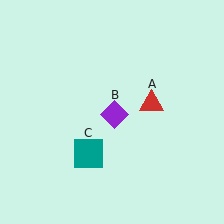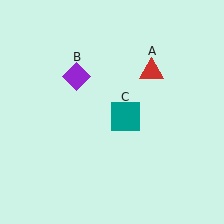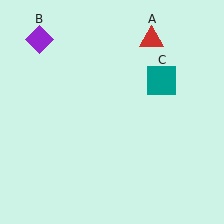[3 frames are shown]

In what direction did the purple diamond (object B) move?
The purple diamond (object B) moved up and to the left.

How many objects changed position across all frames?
3 objects changed position: red triangle (object A), purple diamond (object B), teal square (object C).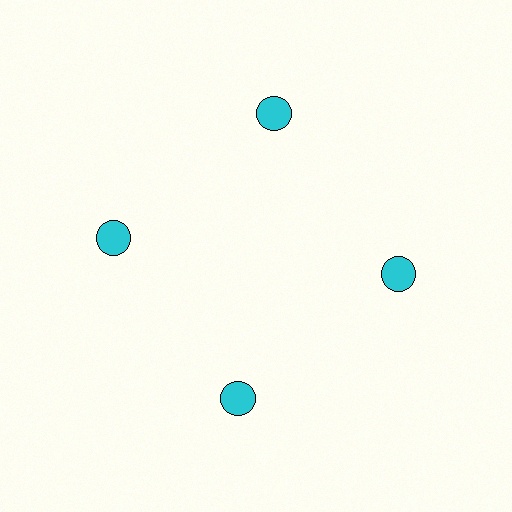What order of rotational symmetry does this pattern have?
This pattern has 4-fold rotational symmetry.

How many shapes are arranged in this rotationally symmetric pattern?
There are 4 shapes, arranged in 4 groups of 1.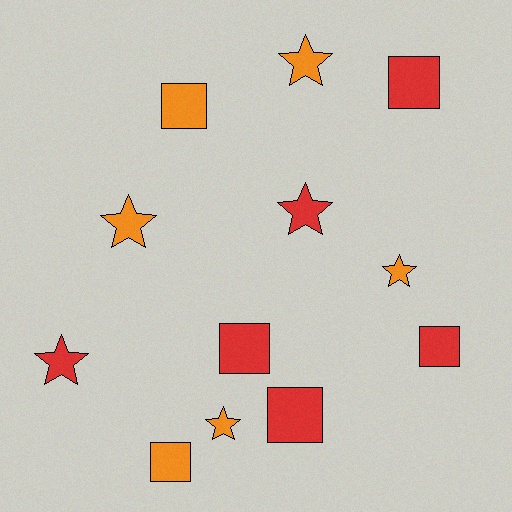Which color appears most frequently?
Orange, with 6 objects.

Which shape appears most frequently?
Square, with 6 objects.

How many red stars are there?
There are 2 red stars.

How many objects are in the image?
There are 12 objects.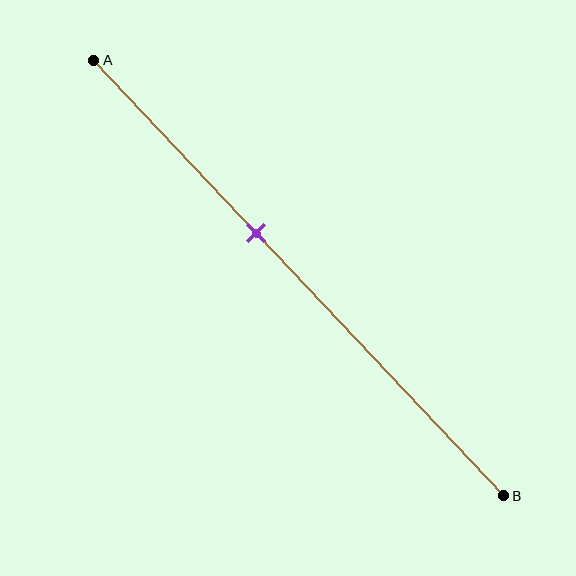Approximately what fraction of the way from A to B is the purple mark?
The purple mark is approximately 40% of the way from A to B.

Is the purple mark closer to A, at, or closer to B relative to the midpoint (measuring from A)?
The purple mark is closer to point A than the midpoint of segment AB.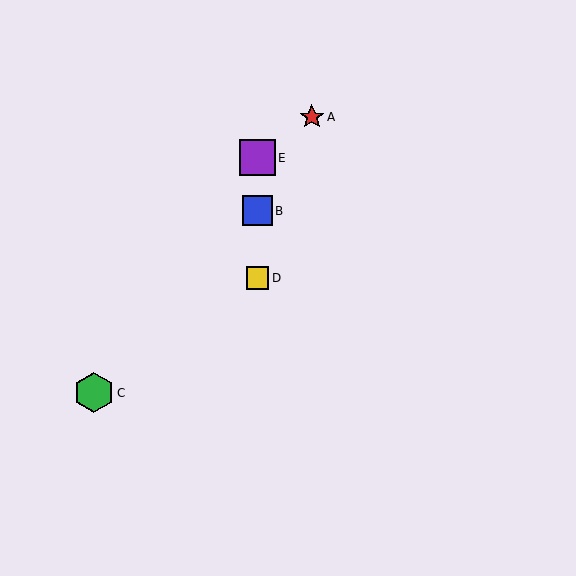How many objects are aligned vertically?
3 objects (B, D, E) are aligned vertically.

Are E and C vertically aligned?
No, E is at x≈258 and C is at x≈94.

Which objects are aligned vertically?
Objects B, D, E are aligned vertically.